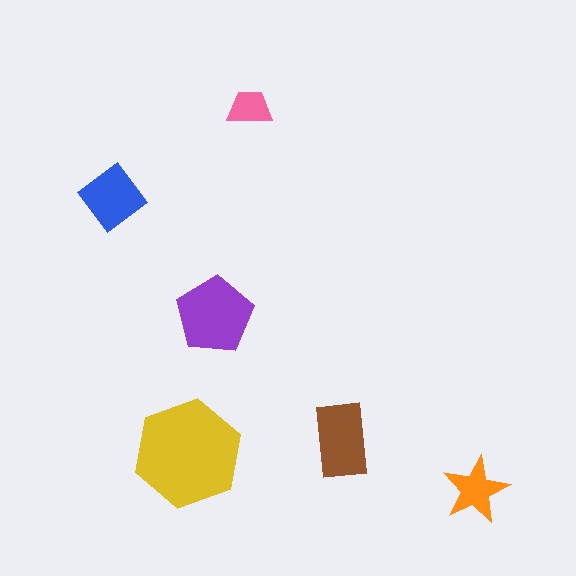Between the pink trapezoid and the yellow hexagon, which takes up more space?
The yellow hexagon.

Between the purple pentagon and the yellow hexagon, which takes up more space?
The yellow hexagon.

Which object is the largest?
The yellow hexagon.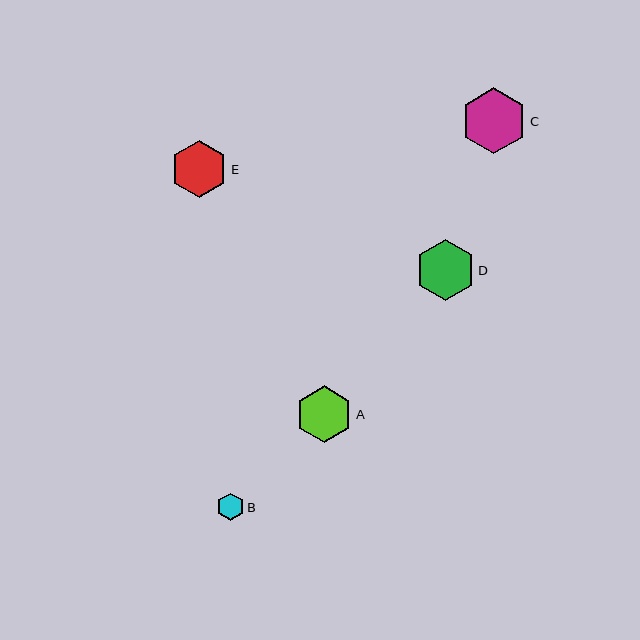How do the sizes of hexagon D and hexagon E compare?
Hexagon D and hexagon E are approximately the same size.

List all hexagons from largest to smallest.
From largest to smallest: C, D, E, A, B.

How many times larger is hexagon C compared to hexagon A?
Hexagon C is approximately 1.2 times the size of hexagon A.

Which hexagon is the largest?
Hexagon C is the largest with a size of approximately 66 pixels.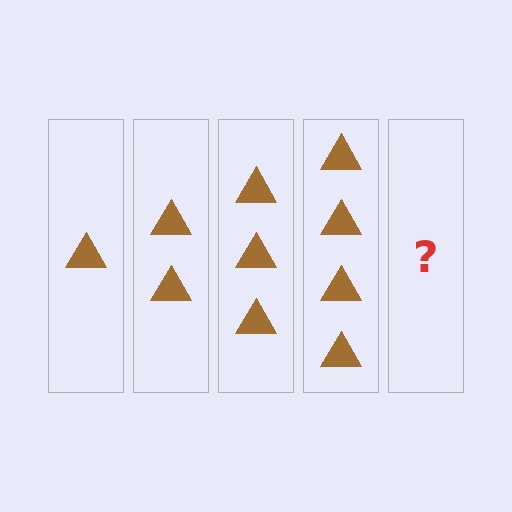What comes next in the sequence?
The next element should be 5 triangles.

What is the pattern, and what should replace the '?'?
The pattern is that each step adds one more triangle. The '?' should be 5 triangles.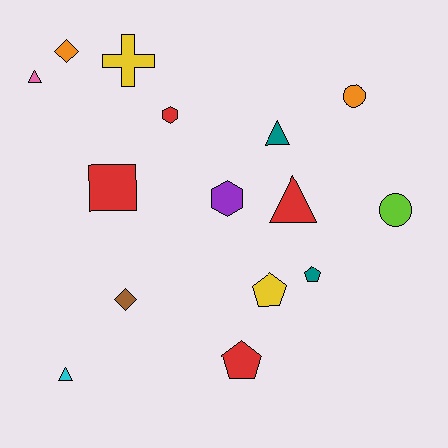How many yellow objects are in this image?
There are 2 yellow objects.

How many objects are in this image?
There are 15 objects.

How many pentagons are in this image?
There are 3 pentagons.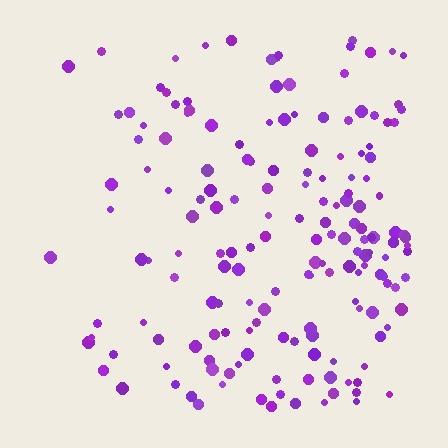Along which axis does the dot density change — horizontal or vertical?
Horizontal.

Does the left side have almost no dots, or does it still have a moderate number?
Still a moderate number, just noticeably fewer than the right.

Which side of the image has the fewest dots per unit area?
The left.